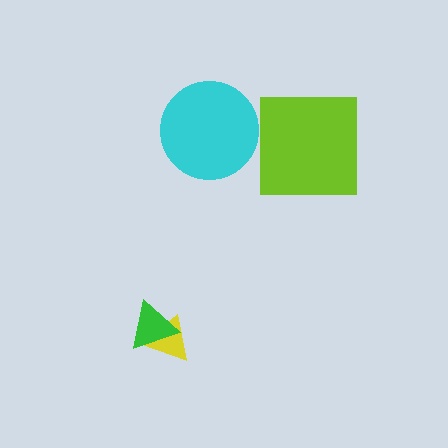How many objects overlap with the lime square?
0 objects overlap with the lime square.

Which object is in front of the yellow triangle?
The green triangle is in front of the yellow triangle.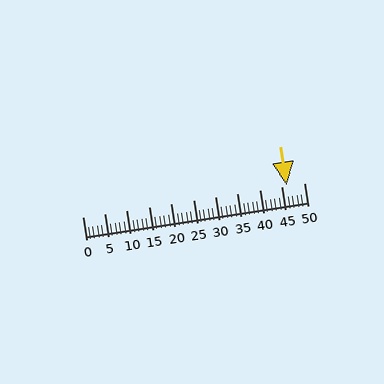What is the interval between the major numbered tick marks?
The major tick marks are spaced 5 units apart.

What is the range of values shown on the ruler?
The ruler shows values from 0 to 50.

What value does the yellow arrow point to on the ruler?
The yellow arrow points to approximately 46.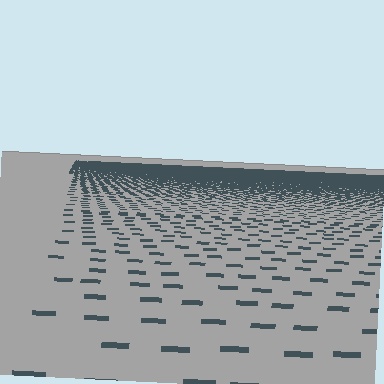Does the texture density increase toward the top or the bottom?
Density increases toward the top.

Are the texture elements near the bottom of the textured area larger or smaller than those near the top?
Larger. Near the bottom, elements are closer to the viewer and appear at a bigger on-screen size.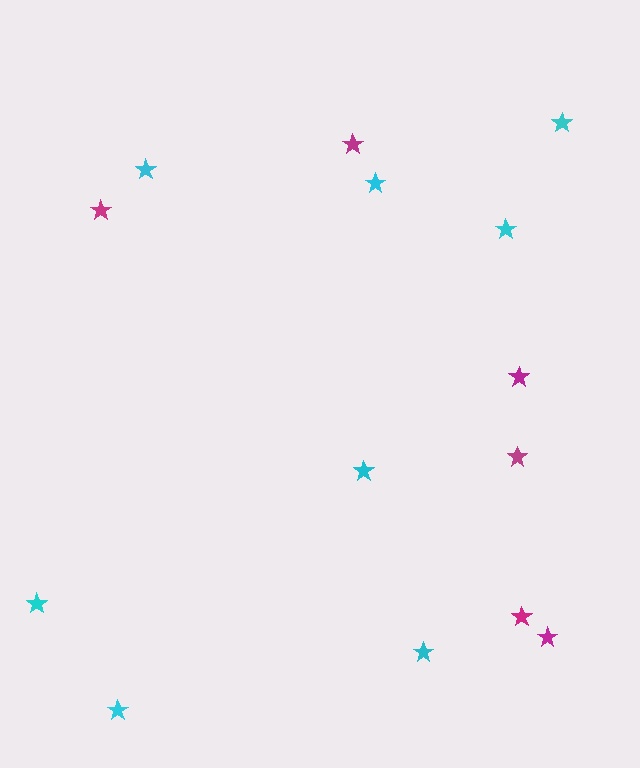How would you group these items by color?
There are 2 groups: one group of magenta stars (6) and one group of cyan stars (8).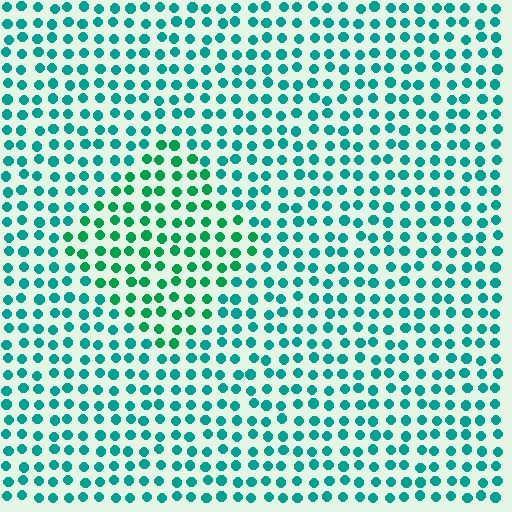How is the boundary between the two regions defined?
The boundary is defined purely by a slight shift in hue (about 27 degrees). Spacing, size, and orientation are identical on both sides.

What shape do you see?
I see a diamond.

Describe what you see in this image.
The image is filled with small teal elements in a uniform arrangement. A diamond-shaped region is visible where the elements are tinted to a slightly different hue, forming a subtle color boundary.